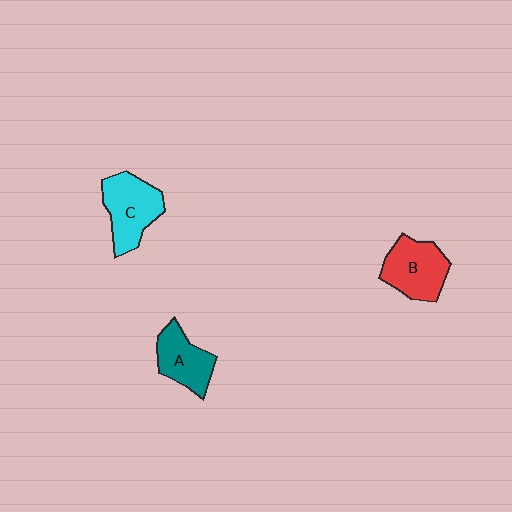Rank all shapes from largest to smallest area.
From largest to smallest: C (cyan), B (red), A (teal).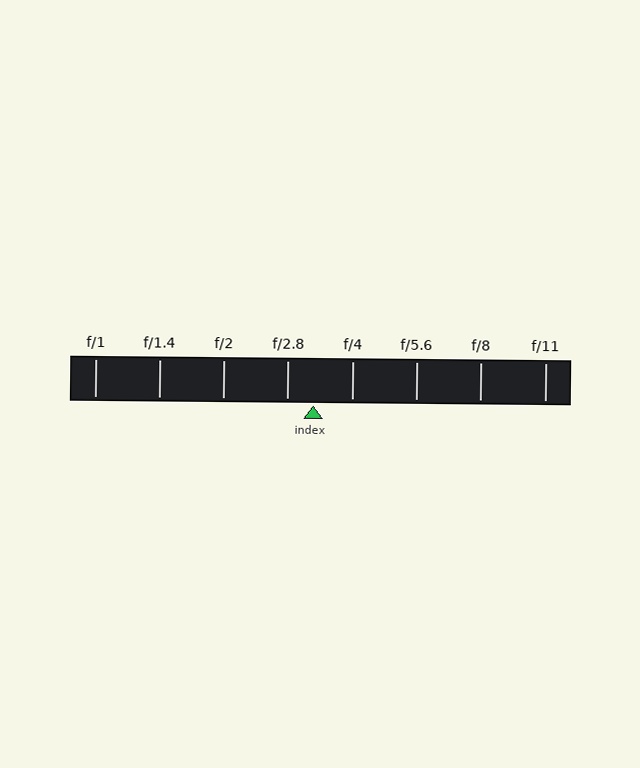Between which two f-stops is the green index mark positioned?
The index mark is between f/2.8 and f/4.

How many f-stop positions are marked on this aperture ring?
There are 8 f-stop positions marked.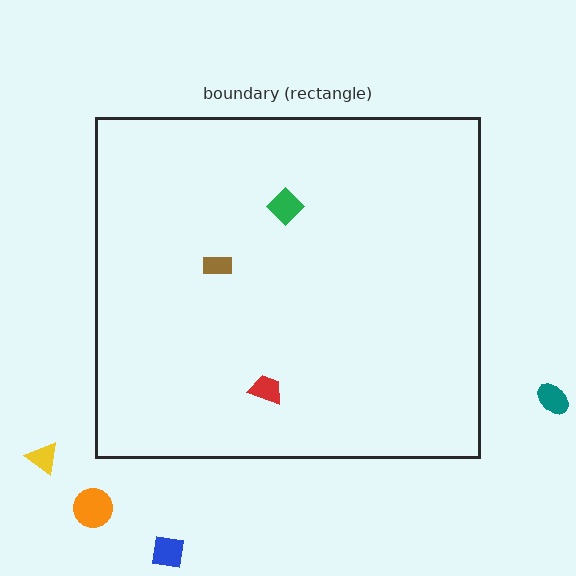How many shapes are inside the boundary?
3 inside, 4 outside.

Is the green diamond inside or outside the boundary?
Inside.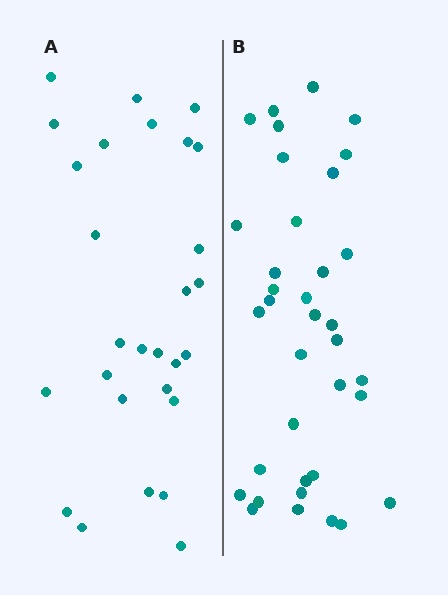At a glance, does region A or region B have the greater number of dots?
Region B (the right region) has more dots.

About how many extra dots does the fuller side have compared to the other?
Region B has roughly 8 or so more dots than region A.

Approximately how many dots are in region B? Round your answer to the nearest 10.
About 40 dots. (The exact count is 36, which rounds to 40.)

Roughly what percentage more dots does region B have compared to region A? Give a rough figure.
About 30% more.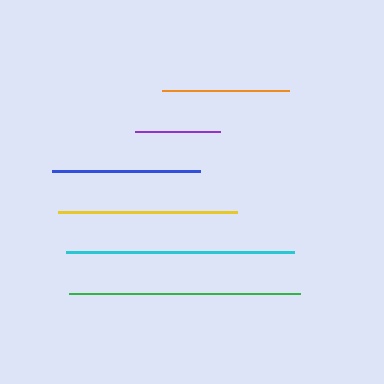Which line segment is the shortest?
The purple line is the shortest at approximately 85 pixels.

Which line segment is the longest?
The green line is the longest at approximately 231 pixels.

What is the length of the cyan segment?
The cyan segment is approximately 228 pixels long.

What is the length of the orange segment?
The orange segment is approximately 127 pixels long.